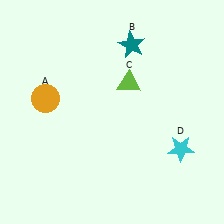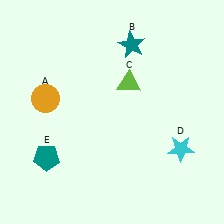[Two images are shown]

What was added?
A teal pentagon (E) was added in Image 2.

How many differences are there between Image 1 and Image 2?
There is 1 difference between the two images.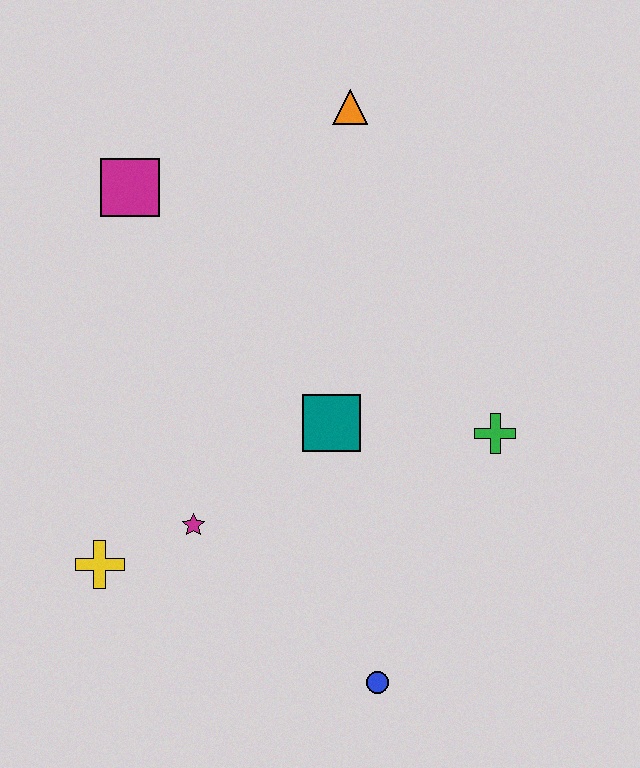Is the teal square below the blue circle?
No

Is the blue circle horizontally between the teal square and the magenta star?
No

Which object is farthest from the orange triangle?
The blue circle is farthest from the orange triangle.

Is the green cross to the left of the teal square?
No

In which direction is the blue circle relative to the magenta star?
The blue circle is to the right of the magenta star.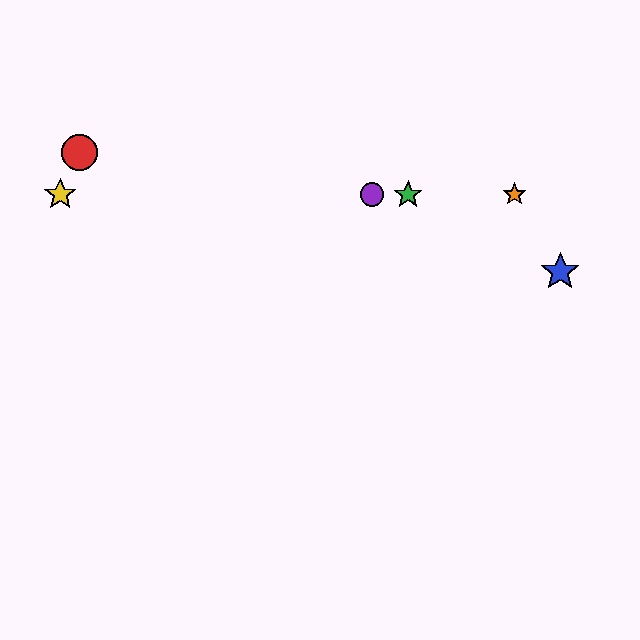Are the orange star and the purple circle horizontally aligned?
Yes, both are at y≈194.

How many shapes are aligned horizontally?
4 shapes (the green star, the yellow star, the purple circle, the orange star) are aligned horizontally.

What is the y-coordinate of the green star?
The green star is at y≈194.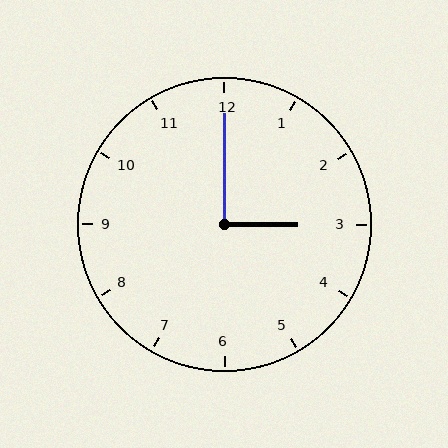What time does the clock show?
3:00.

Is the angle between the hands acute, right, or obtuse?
It is right.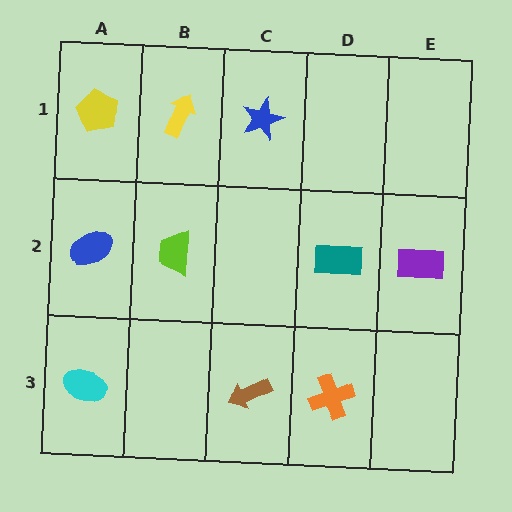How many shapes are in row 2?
4 shapes.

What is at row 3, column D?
An orange cross.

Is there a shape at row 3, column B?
No, that cell is empty.